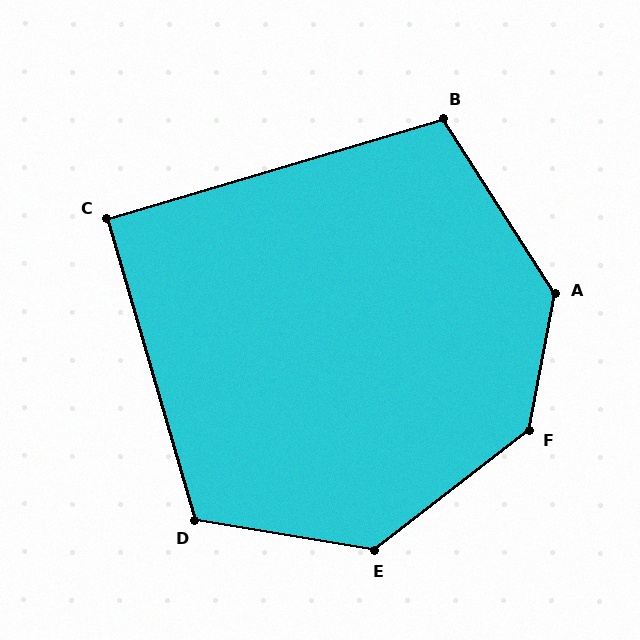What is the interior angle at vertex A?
Approximately 137 degrees (obtuse).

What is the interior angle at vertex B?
Approximately 106 degrees (obtuse).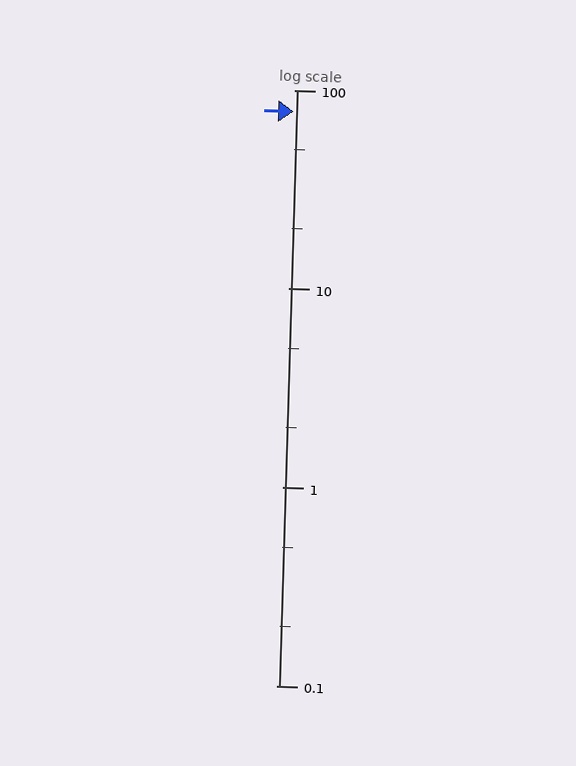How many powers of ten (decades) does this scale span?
The scale spans 3 decades, from 0.1 to 100.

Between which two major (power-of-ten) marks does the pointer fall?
The pointer is between 10 and 100.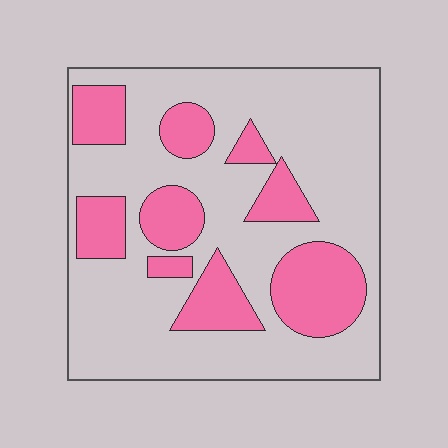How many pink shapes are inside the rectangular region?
9.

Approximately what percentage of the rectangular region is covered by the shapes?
Approximately 30%.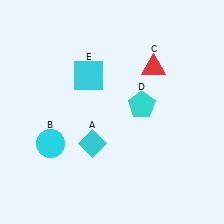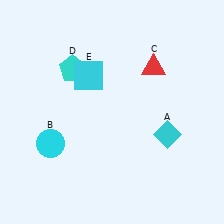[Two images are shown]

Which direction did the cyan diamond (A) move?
The cyan diamond (A) moved right.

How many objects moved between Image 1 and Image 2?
2 objects moved between the two images.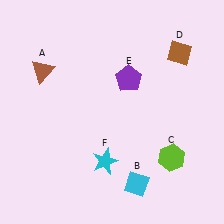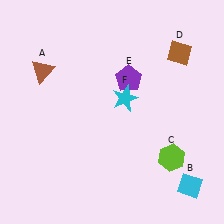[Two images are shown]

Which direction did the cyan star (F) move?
The cyan star (F) moved up.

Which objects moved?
The objects that moved are: the cyan diamond (B), the cyan star (F).